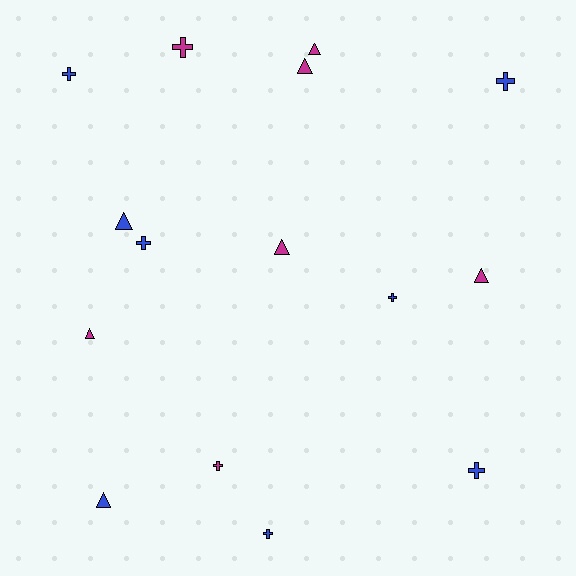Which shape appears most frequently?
Cross, with 8 objects.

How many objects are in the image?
There are 15 objects.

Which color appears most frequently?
Blue, with 8 objects.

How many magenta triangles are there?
There are 5 magenta triangles.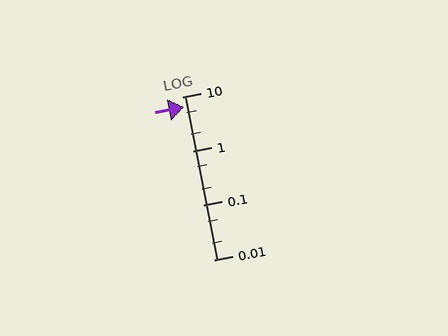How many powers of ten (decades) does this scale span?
The scale spans 3 decades, from 0.01 to 10.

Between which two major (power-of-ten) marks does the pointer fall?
The pointer is between 1 and 10.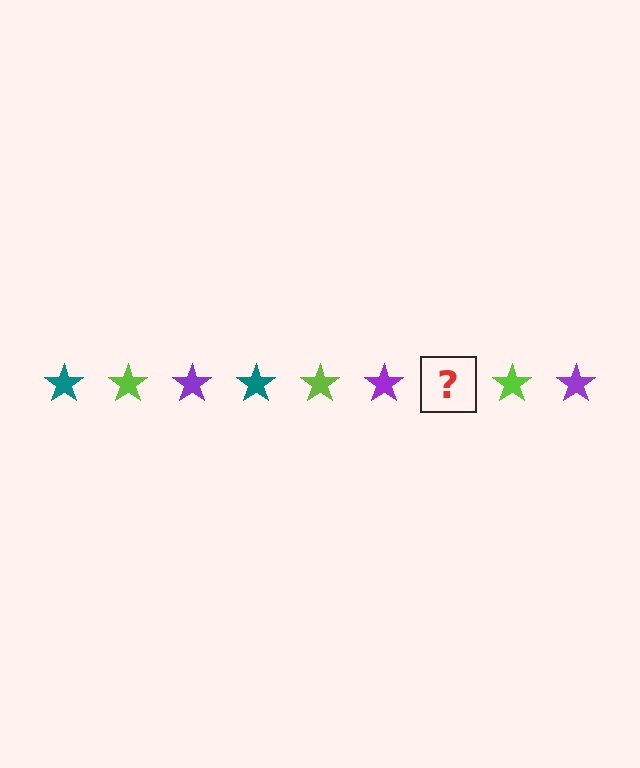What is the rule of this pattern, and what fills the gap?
The rule is that the pattern cycles through teal, lime, purple stars. The gap should be filled with a teal star.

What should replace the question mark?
The question mark should be replaced with a teal star.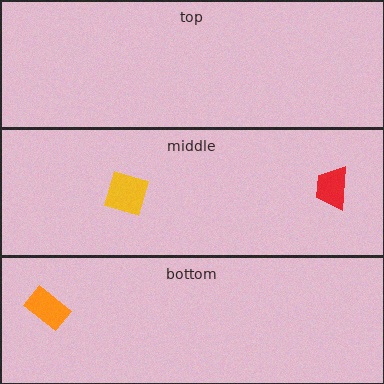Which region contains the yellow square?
The middle region.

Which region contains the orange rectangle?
The bottom region.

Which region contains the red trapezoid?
The middle region.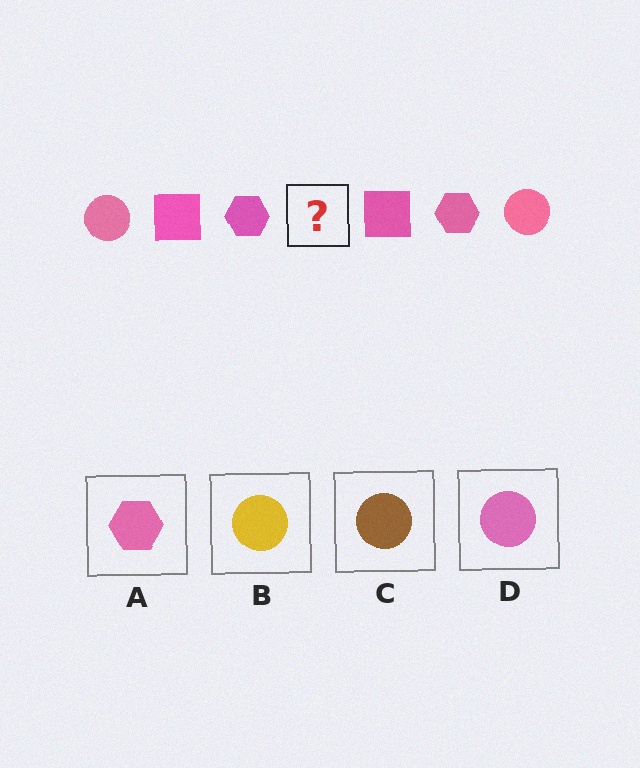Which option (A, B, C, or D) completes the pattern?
D.